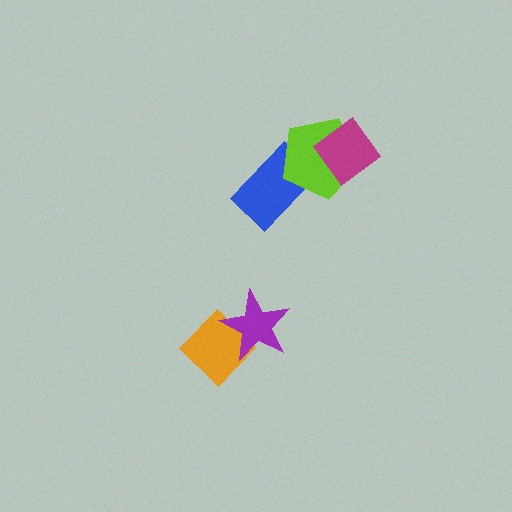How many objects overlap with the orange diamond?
1 object overlaps with the orange diamond.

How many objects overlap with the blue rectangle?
1 object overlaps with the blue rectangle.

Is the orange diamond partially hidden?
Yes, it is partially covered by another shape.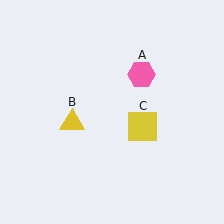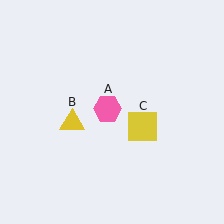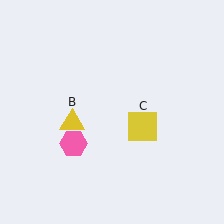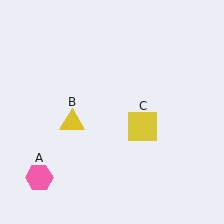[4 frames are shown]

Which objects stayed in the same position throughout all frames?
Yellow triangle (object B) and yellow square (object C) remained stationary.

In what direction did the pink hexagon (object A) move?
The pink hexagon (object A) moved down and to the left.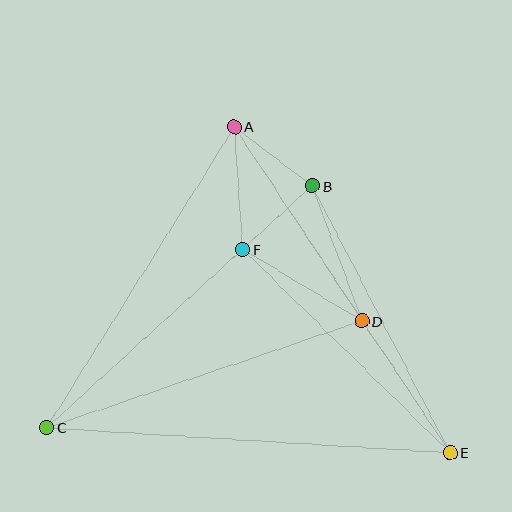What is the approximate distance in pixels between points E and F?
The distance between E and F is approximately 290 pixels.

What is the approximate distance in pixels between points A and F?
The distance between A and F is approximately 123 pixels.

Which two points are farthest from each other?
Points C and E are farthest from each other.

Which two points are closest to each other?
Points B and F are closest to each other.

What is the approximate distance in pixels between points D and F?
The distance between D and F is approximately 139 pixels.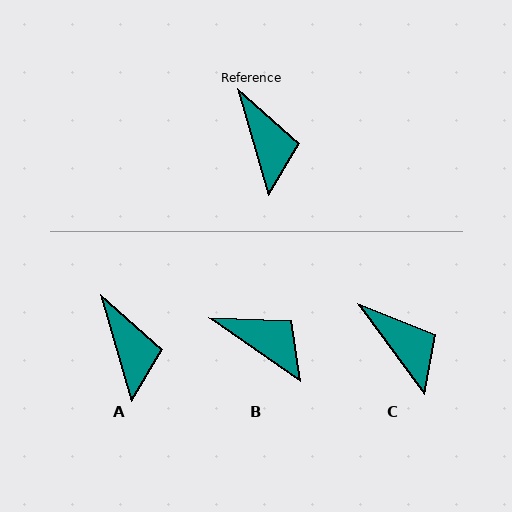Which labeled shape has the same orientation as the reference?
A.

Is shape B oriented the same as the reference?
No, it is off by about 40 degrees.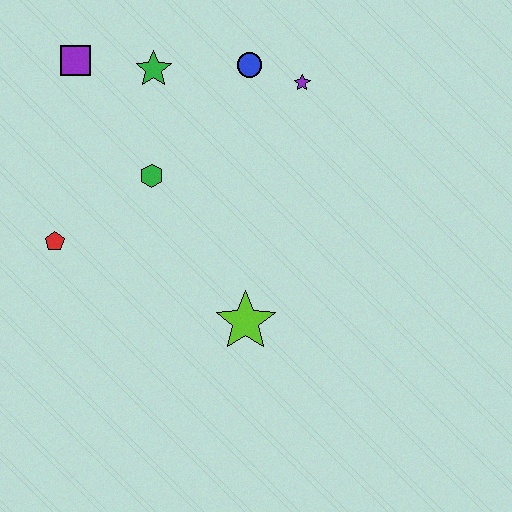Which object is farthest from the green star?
The lime star is farthest from the green star.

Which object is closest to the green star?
The purple square is closest to the green star.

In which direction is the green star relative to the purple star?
The green star is to the left of the purple star.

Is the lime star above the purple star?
No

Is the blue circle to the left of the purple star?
Yes